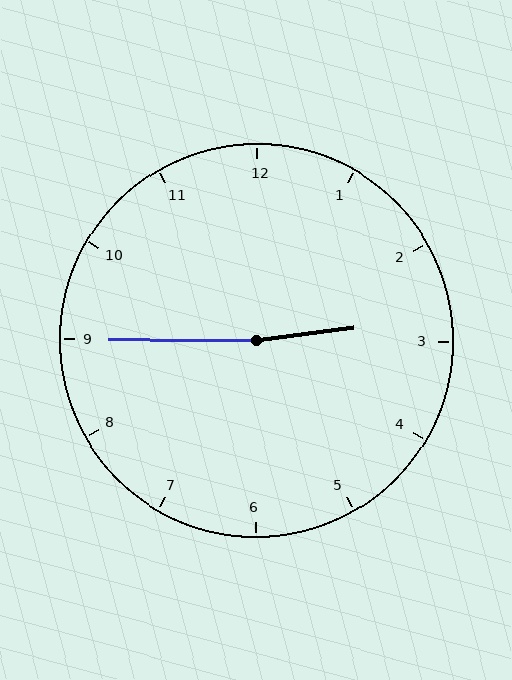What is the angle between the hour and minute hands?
Approximately 172 degrees.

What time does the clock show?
2:45.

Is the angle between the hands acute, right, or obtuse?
It is obtuse.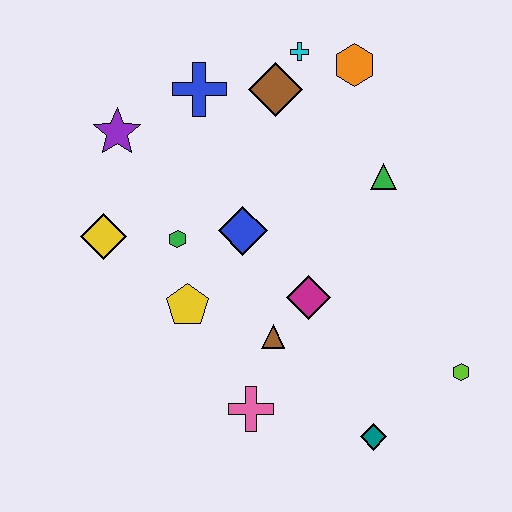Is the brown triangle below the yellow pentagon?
Yes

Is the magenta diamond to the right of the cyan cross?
Yes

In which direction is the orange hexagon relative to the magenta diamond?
The orange hexagon is above the magenta diamond.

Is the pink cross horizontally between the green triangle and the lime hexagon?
No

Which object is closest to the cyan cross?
The brown diamond is closest to the cyan cross.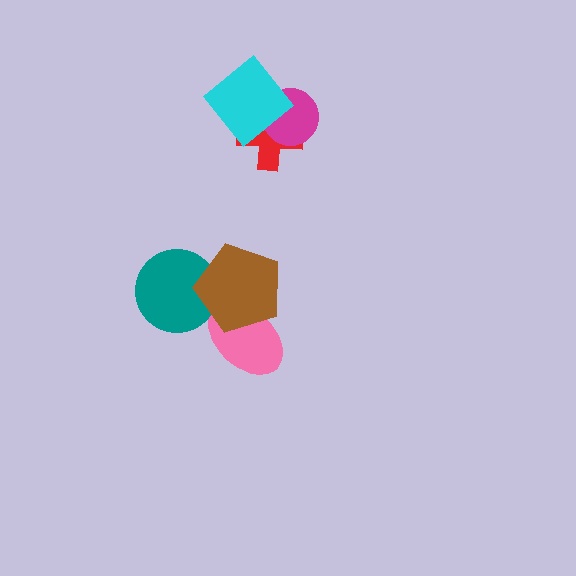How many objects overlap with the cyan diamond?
2 objects overlap with the cyan diamond.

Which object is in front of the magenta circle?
The cyan diamond is in front of the magenta circle.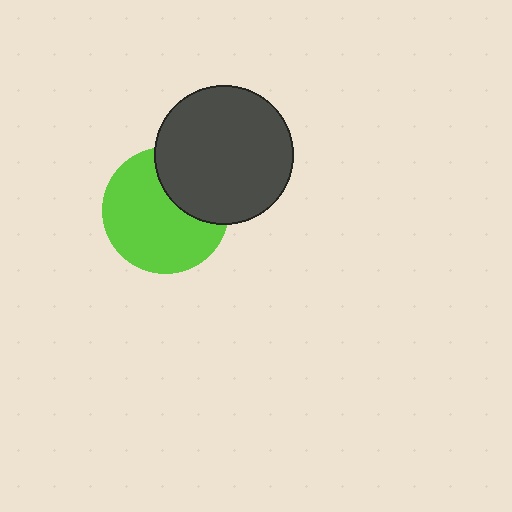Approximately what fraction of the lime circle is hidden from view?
Roughly 31% of the lime circle is hidden behind the dark gray circle.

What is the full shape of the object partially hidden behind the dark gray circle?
The partially hidden object is a lime circle.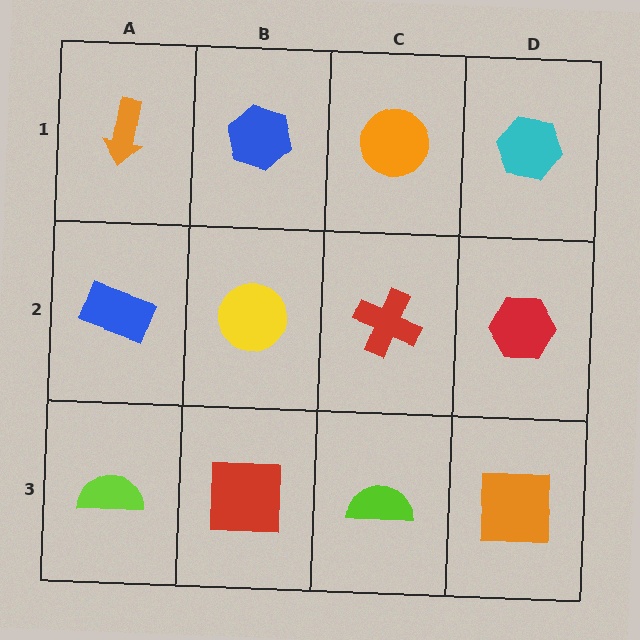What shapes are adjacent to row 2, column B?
A blue hexagon (row 1, column B), a red square (row 3, column B), a blue rectangle (row 2, column A), a red cross (row 2, column C).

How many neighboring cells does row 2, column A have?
3.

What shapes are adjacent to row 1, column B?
A yellow circle (row 2, column B), an orange arrow (row 1, column A), an orange circle (row 1, column C).